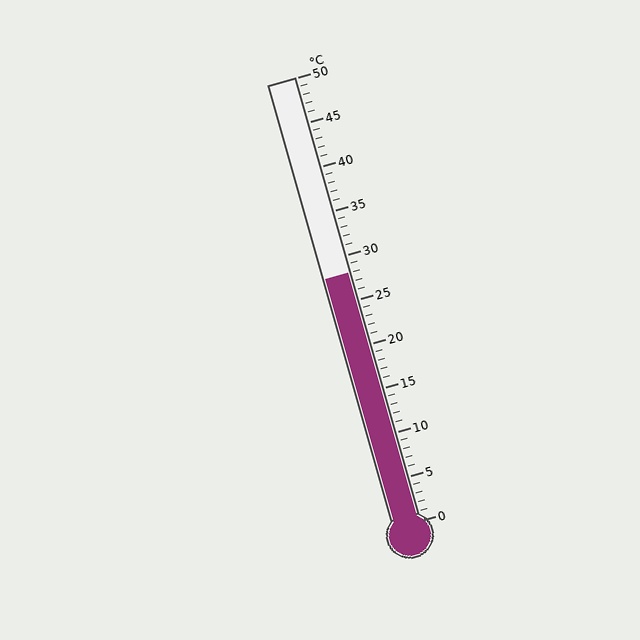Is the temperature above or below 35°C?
The temperature is below 35°C.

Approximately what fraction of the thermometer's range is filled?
The thermometer is filled to approximately 55% of its range.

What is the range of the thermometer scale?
The thermometer scale ranges from 0°C to 50°C.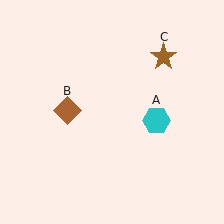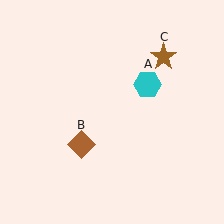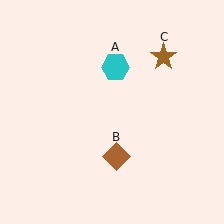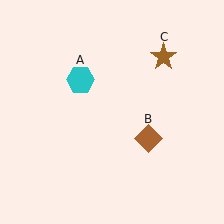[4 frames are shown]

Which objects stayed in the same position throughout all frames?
Brown star (object C) remained stationary.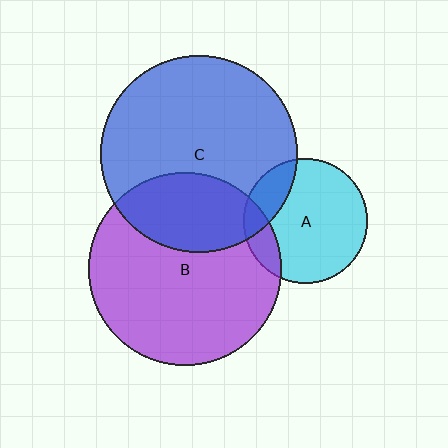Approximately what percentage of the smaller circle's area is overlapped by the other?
Approximately 20%.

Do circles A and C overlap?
Yes.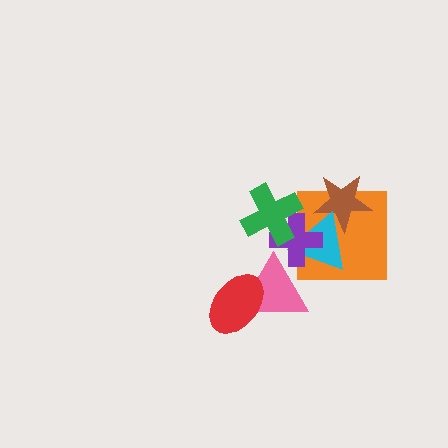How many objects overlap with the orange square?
3 objects overlap with the orange square.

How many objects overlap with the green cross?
2 objects overlap with the green cross.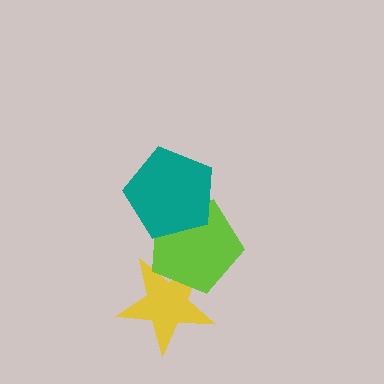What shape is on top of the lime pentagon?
The teal pentagon is on top of the lime pentagon.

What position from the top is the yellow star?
The yellow star is 3rd from the top.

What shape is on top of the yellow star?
The lime pentagon is on top of the yellow star.